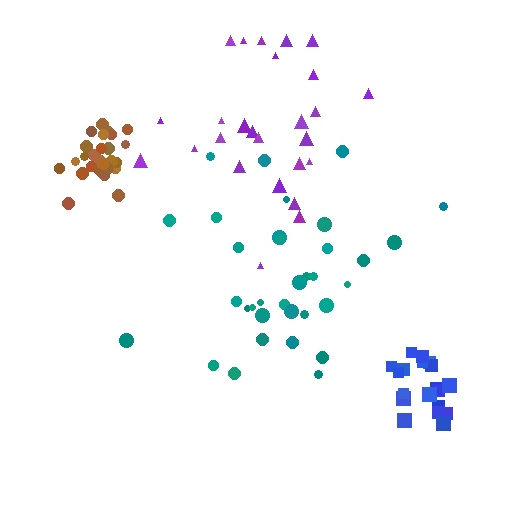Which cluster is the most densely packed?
Brown.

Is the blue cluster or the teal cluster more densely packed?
Blue.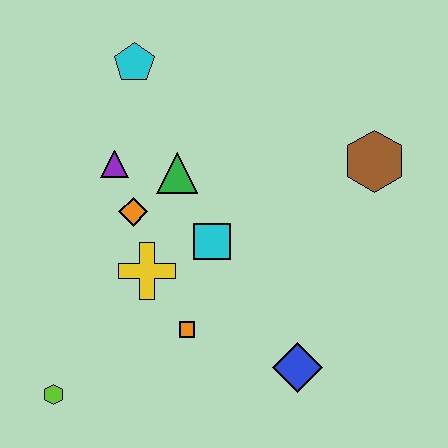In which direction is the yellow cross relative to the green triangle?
The yellow cross is below the green triangle.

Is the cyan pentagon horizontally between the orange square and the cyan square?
No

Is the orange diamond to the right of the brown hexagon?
No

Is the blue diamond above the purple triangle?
No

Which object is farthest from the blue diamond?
The cyan pentagon is farthest from the blue diamond.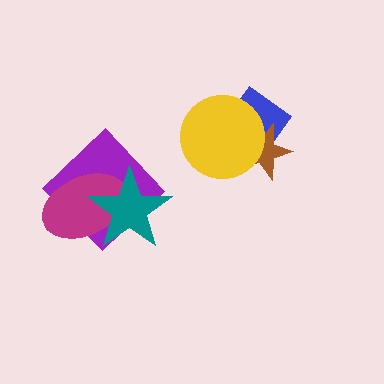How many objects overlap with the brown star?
2 objects overlap with the brown star.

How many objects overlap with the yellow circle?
2 objects overlap with the yellow circle.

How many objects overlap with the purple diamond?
2 objects overlap with the purple diamond.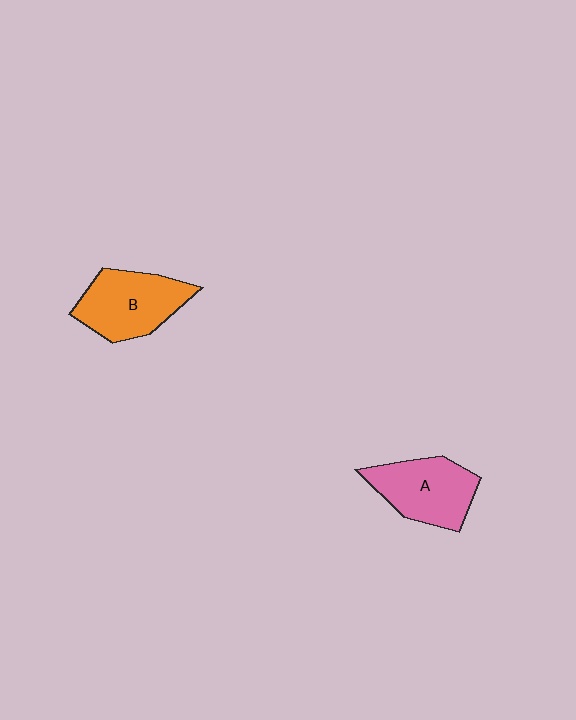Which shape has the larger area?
Shape B (orange).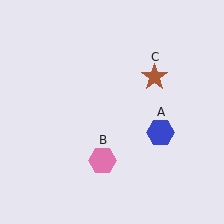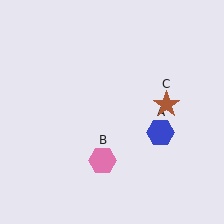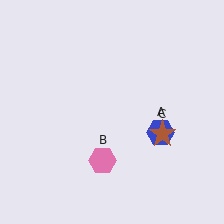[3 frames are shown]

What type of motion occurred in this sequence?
The brown star (object C) rotated clockwise around the center of the scene.